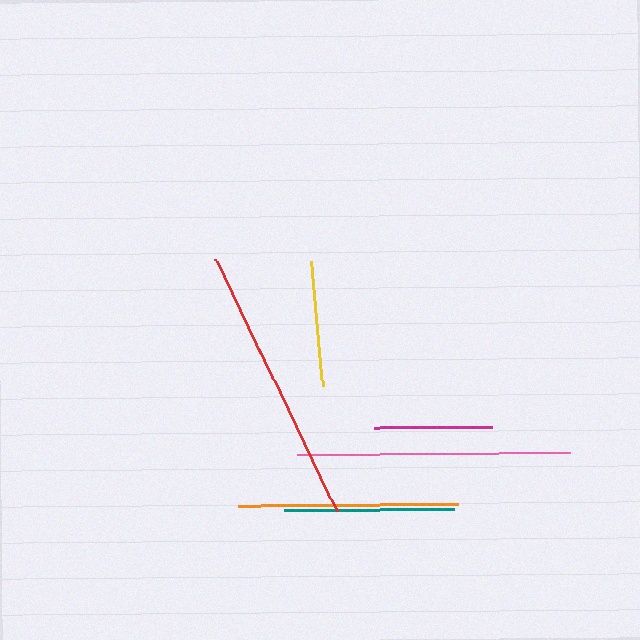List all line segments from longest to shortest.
From longest to shortest: red, pink, orange, teal, yellow, magenta.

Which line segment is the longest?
The red line is the longest at approximately 280 pixels.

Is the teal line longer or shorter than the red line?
The red line is longer than the teal line.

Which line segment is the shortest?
The magenta line is the shortest at approximately 118 pixels.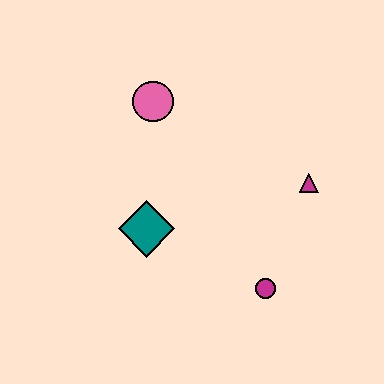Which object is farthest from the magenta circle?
The pink circle is farthest from the magenta circle.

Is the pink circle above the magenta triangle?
Yes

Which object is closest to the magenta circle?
The magenta triangle is closest to the magenta circle.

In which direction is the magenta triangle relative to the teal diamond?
The magenta triangle is to the right of the teal diamond.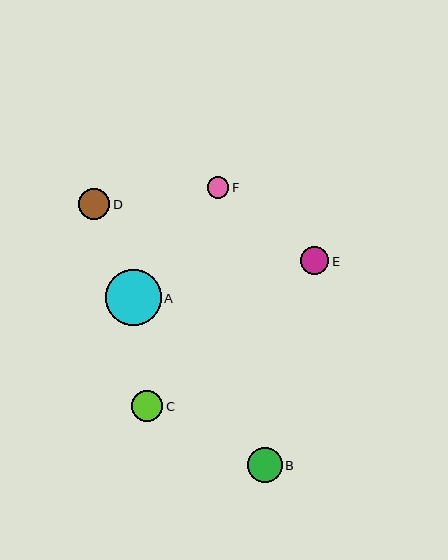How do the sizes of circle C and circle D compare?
Circle C and circle D are approximately the same size.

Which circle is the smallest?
Circle F is the smallest with a size of approximately 22 pixels.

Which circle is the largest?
Circle A is the largest with a size of approximately 56 pixels.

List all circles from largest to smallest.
From largest to smallest: A, B, C, D, E, F.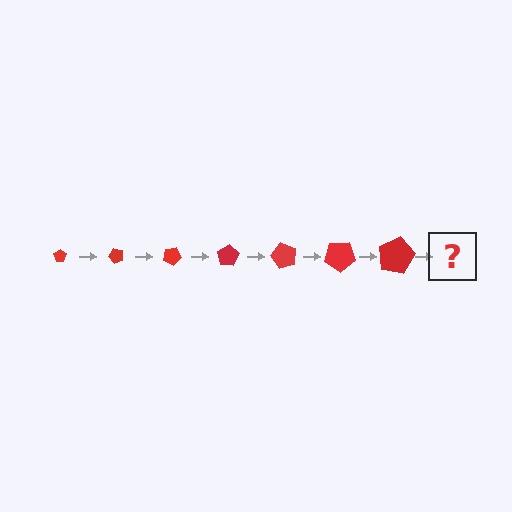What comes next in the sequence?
The next element should be a pentagon, larger than the previous one and rotated 350 degrees from the start.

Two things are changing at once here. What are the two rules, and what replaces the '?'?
The two rules are that the pentagon grows larger each step and it rotates 50 degrees each step. The '?' should be a pentagon, larger than the previous one and rotated 350 degrees from the start.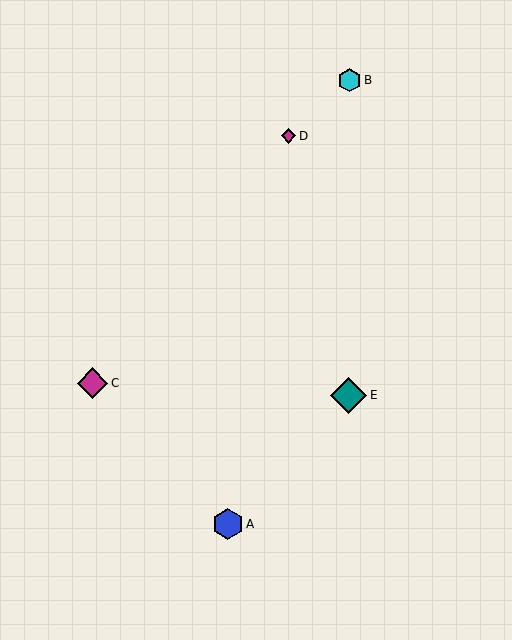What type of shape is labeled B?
Shape B is a cyan hexagon.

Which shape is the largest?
The teal diamond (labeled E) is the largest.